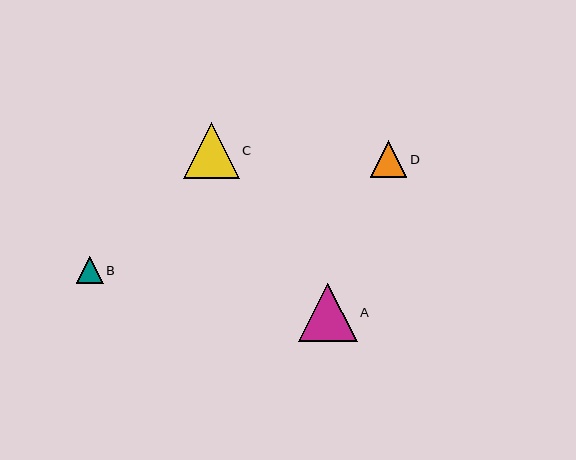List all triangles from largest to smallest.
From largest to smallest: A, C, D, B.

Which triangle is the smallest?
Triangle B is the smallest with a size of approximately 27 pixels.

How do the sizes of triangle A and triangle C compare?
Triangle A and triangle C are approximately the same size.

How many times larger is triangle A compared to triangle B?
Triangle A is approximately 2.2 times the size of triangle B.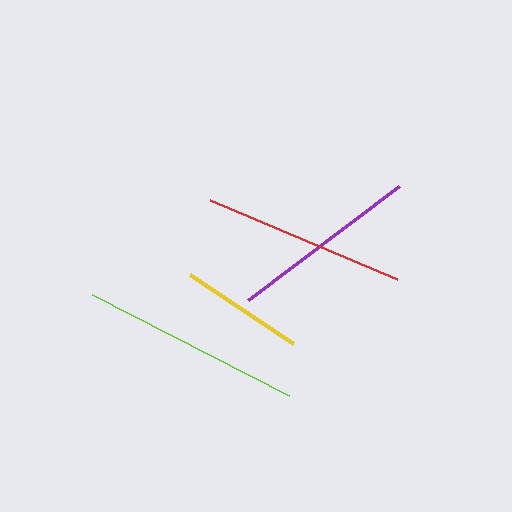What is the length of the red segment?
The red segment is approximately 202 pixels long.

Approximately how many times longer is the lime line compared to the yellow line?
The lime line is approximately 1.8 times the length of the yellow line.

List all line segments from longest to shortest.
From longest to shortest: lime, red, purple, yellow.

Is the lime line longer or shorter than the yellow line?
The lime line is longer than the yellow line.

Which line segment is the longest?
The lime line is the longest at approximately 221 pixels.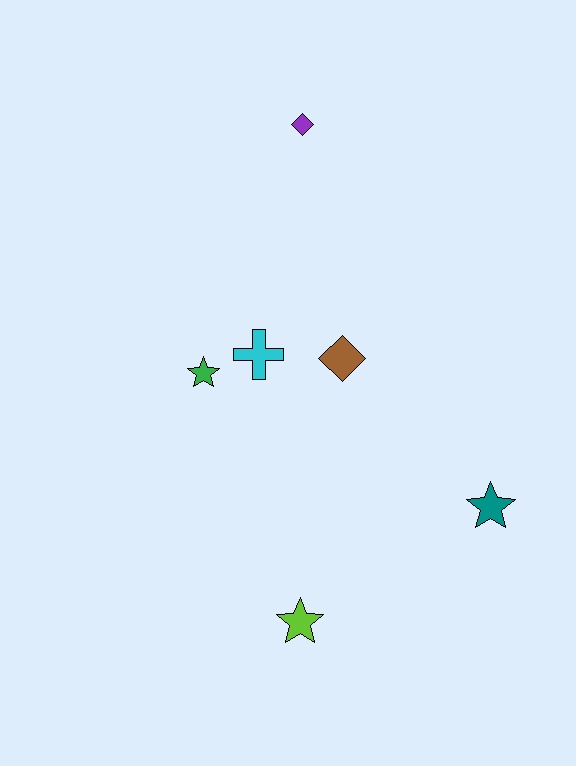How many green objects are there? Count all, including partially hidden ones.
There is 1 green object.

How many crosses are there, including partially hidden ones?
There is 1 cross.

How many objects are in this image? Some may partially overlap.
There are 6 objects.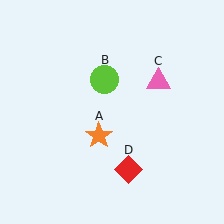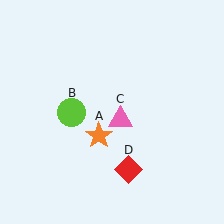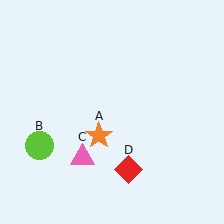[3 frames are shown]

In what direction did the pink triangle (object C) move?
The pink triangle (object C) moved down and to the left.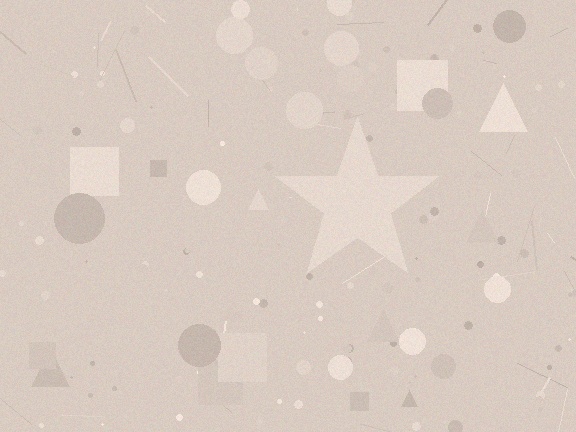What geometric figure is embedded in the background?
A star is embedded in the background.